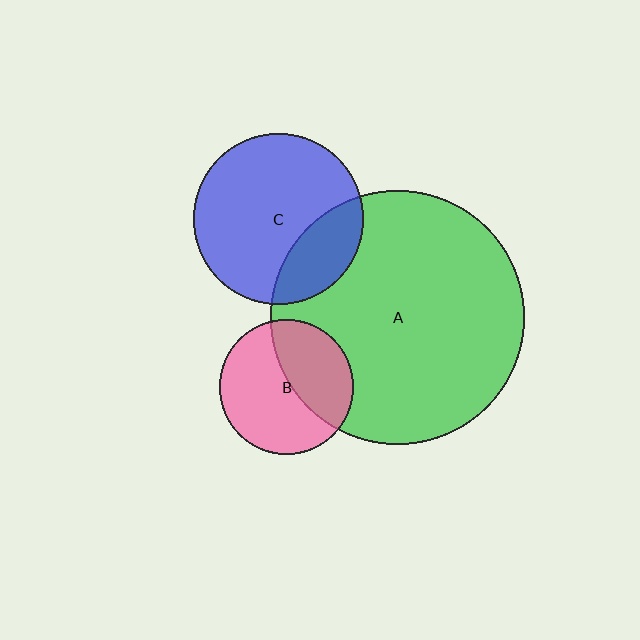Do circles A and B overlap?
Yes.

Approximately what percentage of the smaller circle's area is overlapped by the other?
Approximately 40%.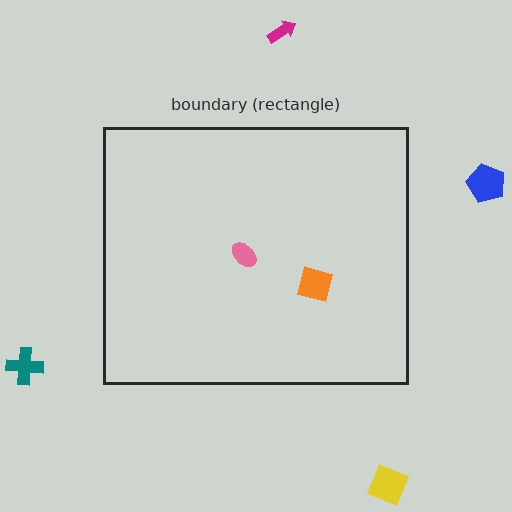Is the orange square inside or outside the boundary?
Inside.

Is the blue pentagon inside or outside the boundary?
Outside.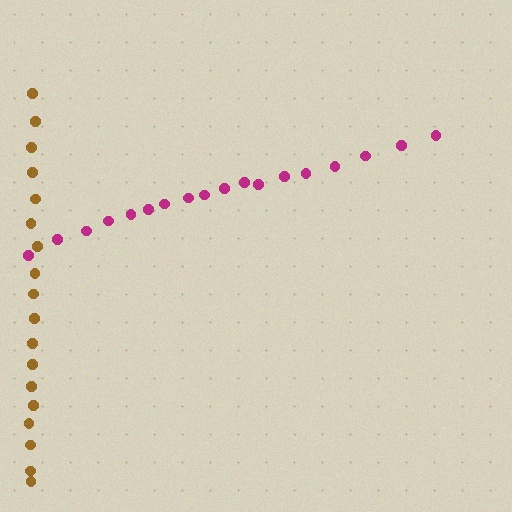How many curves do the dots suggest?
There are 2 distinct paths.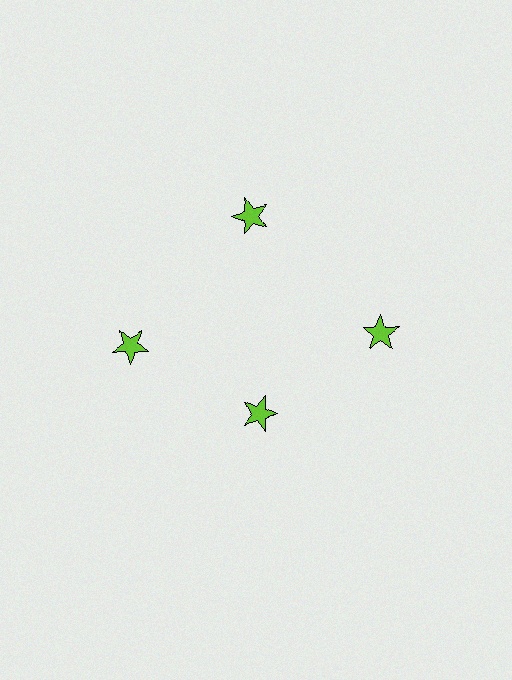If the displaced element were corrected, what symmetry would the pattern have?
It would have 4-fold rotational symmetry — the pattern would map onto itself every 90 degrees.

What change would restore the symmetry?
The symmetry would be restored by moving it outward, back onto the ring so that all 4 stars sit at equal angles and equal distance from the center.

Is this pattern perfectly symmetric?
No. The 4 lime stars are arranged in a ring, but one element near the 6 o'clock position is pulled inward toward the center, breaking the 4-fold rotational symmetry.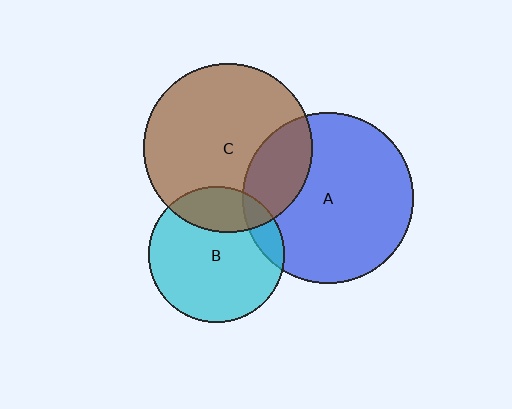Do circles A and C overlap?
Yes.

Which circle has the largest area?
Circle A (blue).